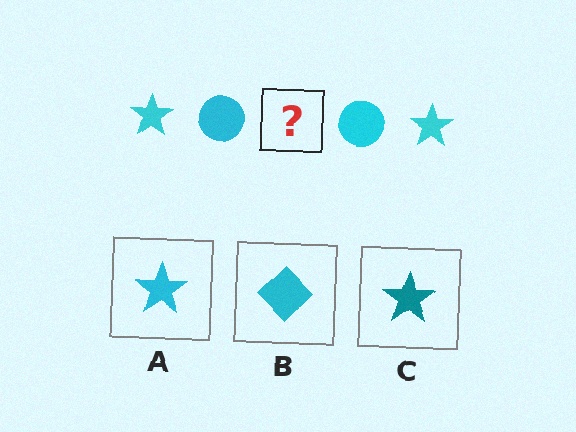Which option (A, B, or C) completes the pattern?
A.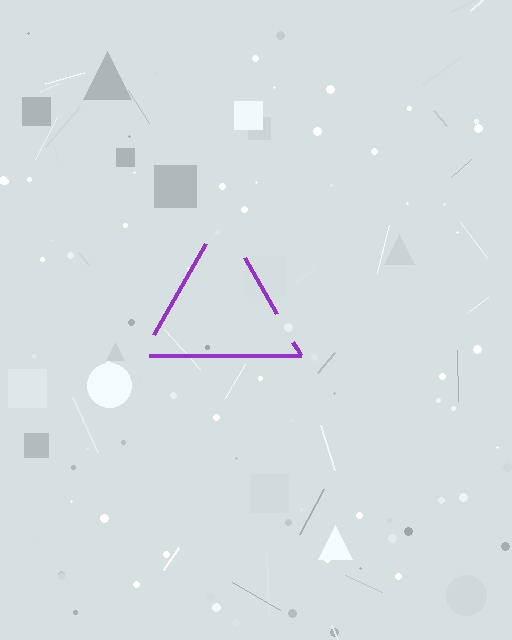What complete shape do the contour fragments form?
The contour fragments form a triangle.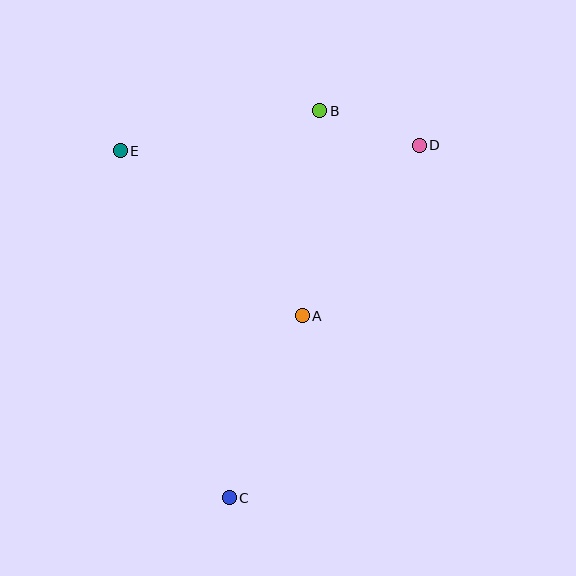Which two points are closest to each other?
Points B and D are closest to each other.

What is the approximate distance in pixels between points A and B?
The distance between A and B is approximately 206 pixels.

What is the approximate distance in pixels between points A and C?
The distance between A and C is approximately 196 pixels.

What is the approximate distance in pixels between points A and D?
The distance between A and D is approximately 207 pixels.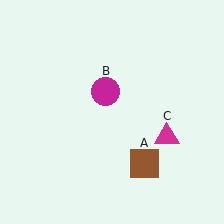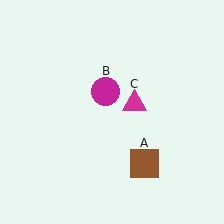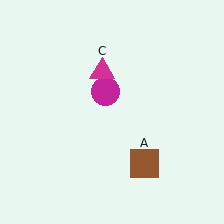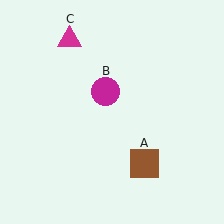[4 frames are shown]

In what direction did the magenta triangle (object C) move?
The magenta triangle (object C) moved up and to the left.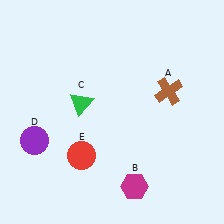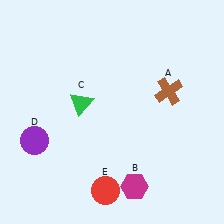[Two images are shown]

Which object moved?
The red circle (E) moved down.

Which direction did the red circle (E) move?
The red circle (E) moved down.